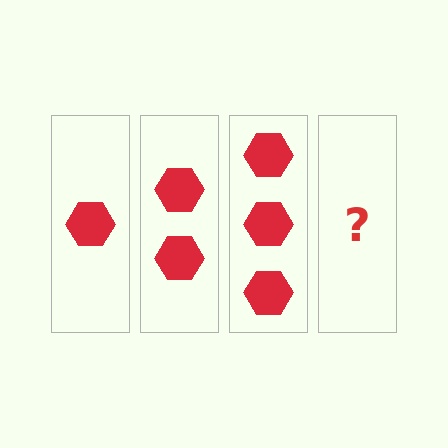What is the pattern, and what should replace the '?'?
The pattern is that each step adds one more hexagon. The '?' should be 4 hexagons.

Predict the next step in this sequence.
The next step is 4 hexagons.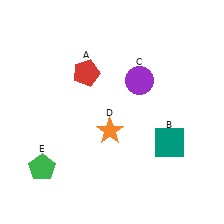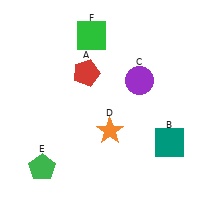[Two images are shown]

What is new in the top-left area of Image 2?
A green square (F) was added in the top-left area of Image 2.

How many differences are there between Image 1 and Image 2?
There is 1 difference between the two images.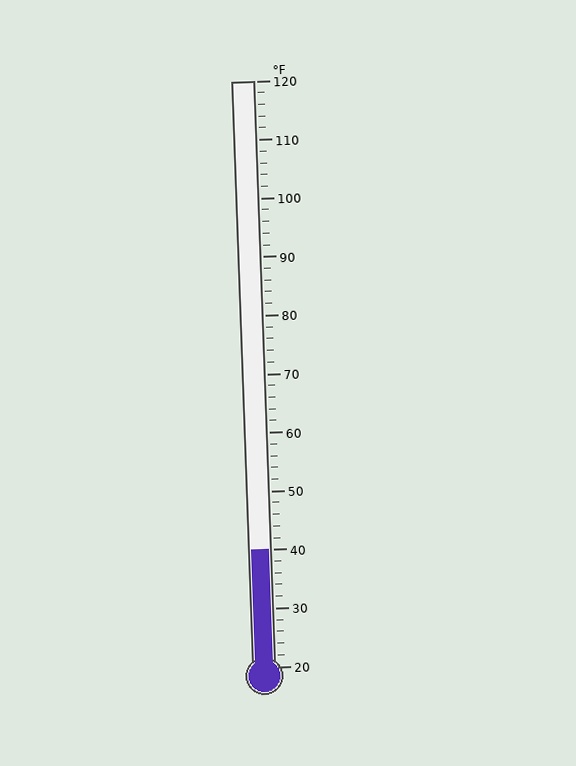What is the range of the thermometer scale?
The thermometer scale ranges from 20°F to 120°F.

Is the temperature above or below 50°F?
The temperature is below 50°F.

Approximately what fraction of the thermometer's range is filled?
The thermometer is filled to approximately 20% of its range.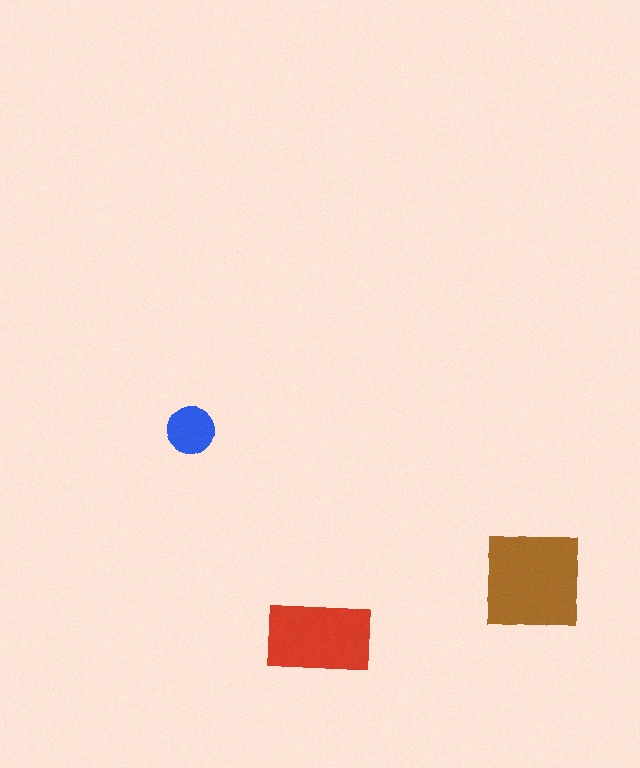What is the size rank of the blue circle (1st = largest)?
3rd.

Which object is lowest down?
The red rectangle is bottommost.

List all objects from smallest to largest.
The blue circle, the red rectangle, the brown square.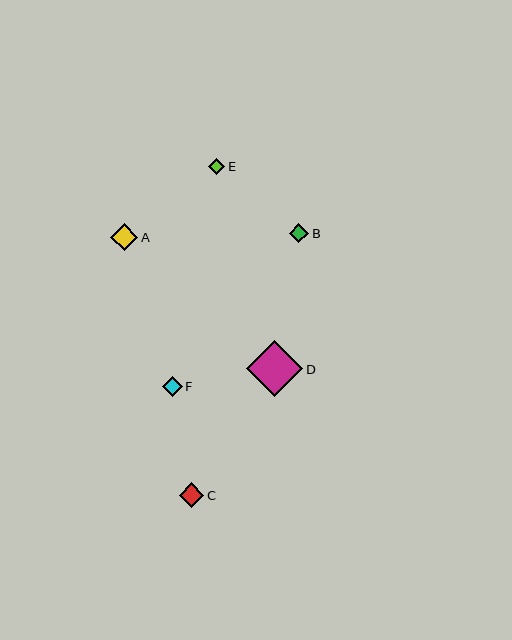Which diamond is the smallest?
Diamond E is the smallest with a size of approximately 16 pixels.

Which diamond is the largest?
Diamond D is the largest with a size of approximately 56 pixels.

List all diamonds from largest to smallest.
From largest to smallest: D, A, C, F, B, E.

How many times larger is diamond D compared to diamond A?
Diamond D is approximately 2.1 times the size of diamond A.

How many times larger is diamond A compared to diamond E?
Diamond A is approximately 1.7 times the size of diamond E.